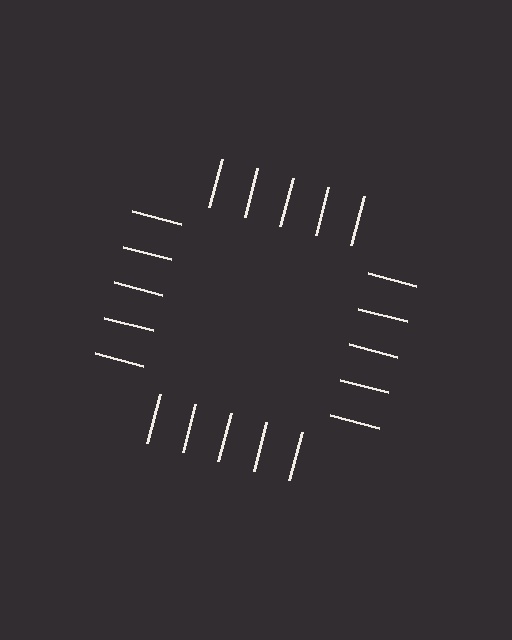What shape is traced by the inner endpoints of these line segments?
An illusory square — the line segments terminate on its edges but no continuous stroke is drawn.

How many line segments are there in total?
20 — 5 along each of the 4 edges.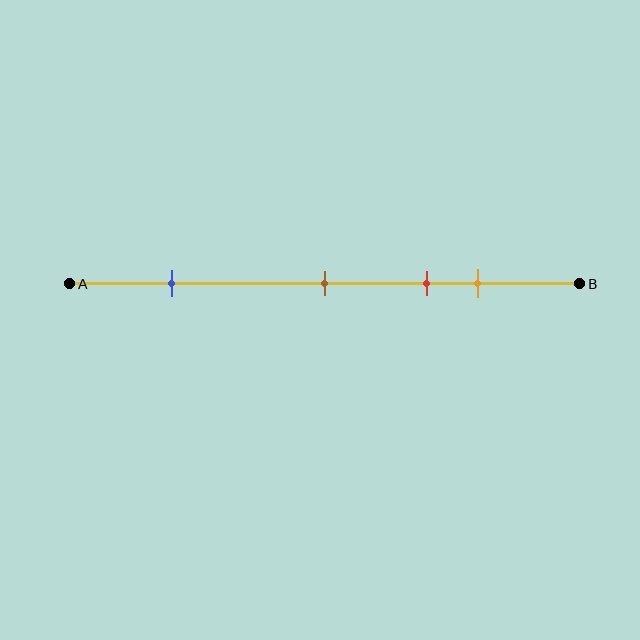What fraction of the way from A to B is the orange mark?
The orange mark is approximately 80% (0.8) of the way from A to B.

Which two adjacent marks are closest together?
The red and orange marks are the closest adjacent pair.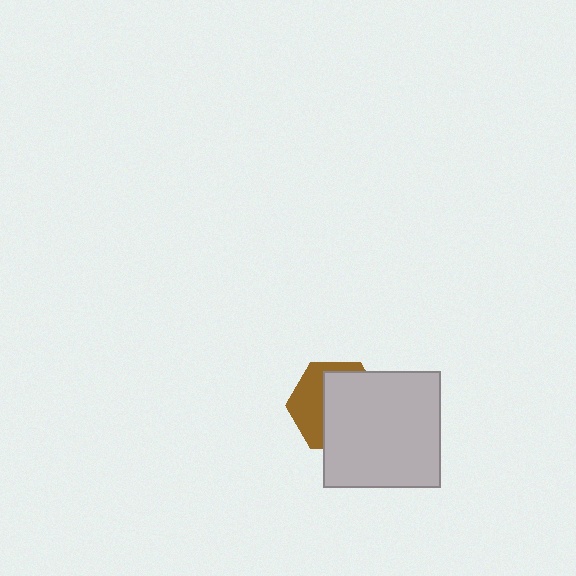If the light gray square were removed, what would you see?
You would see the complete brown hexagon.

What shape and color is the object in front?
The object in front is a light gray square.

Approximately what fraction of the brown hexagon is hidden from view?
Roughly 60% of the brown hexagon is hidden behind the light gray square.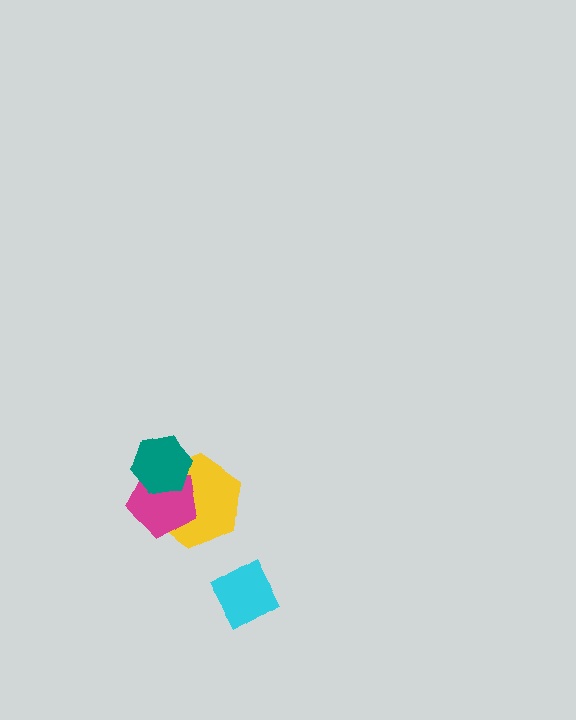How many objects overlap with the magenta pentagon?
2 objects overlap with the magenta pentagon.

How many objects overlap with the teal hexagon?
2 objects overlap with the teal hexagon.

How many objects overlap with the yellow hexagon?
2 objects overlap with the yellow hexagon.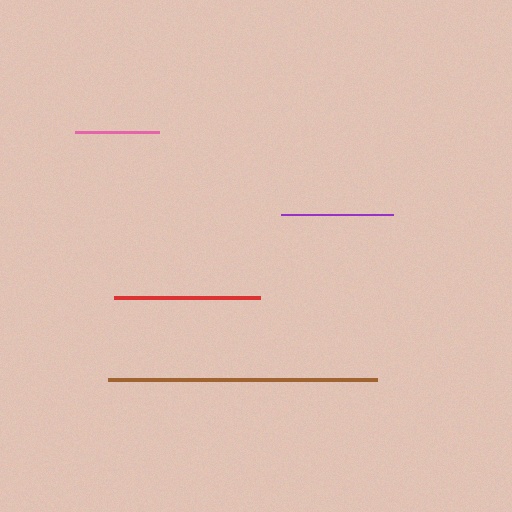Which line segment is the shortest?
The pink line is the shortest at approximately 84 pixels.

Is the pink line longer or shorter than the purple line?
The purple line is longer than the pink line.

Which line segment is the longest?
The brown line is the longest at approximately 269 pixels.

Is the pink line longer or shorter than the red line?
The red line is longer than the pink line.